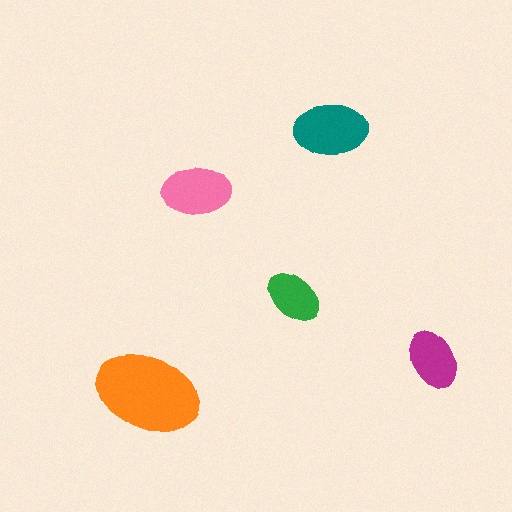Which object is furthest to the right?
The magenta ellipse is rightmost.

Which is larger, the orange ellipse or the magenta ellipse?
The orange one.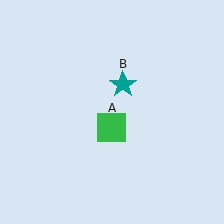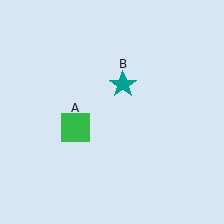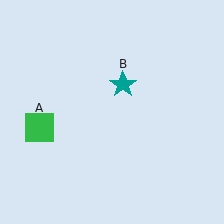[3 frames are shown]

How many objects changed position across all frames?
1 object changed position: green square (object A).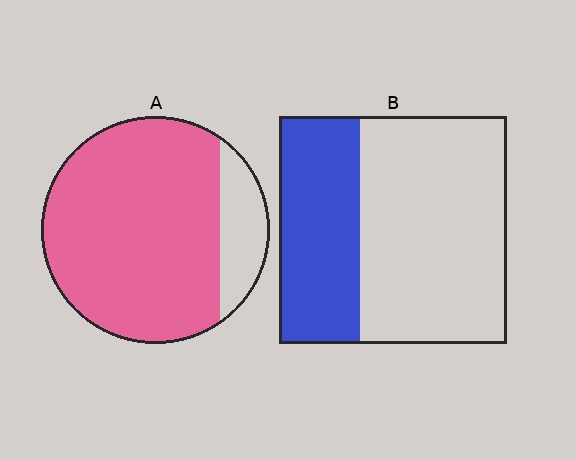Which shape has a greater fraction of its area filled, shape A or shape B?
Shape A.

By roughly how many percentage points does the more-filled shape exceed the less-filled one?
By roughly 50 percentage points (A over B).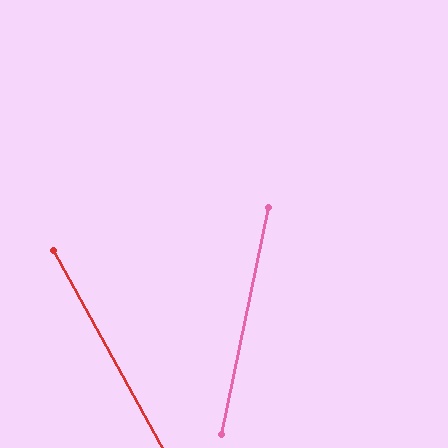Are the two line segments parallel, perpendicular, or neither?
Neither parallel nor perpendicular — they differ by about 40°.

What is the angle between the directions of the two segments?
Approximately 40 degrees.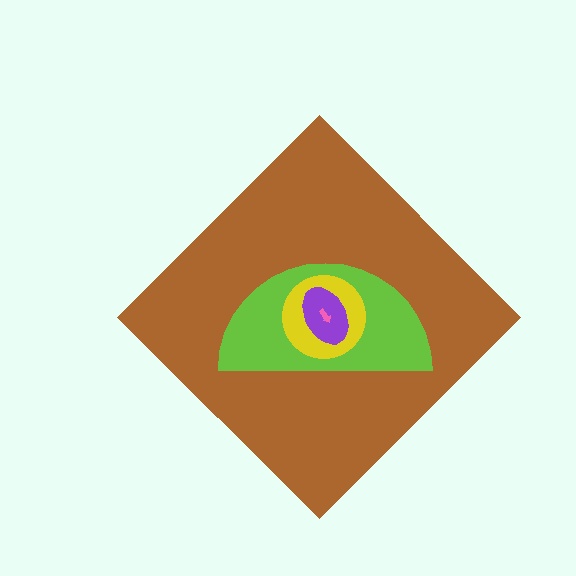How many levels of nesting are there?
5.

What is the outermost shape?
The brown diamond.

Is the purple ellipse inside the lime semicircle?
Yes.